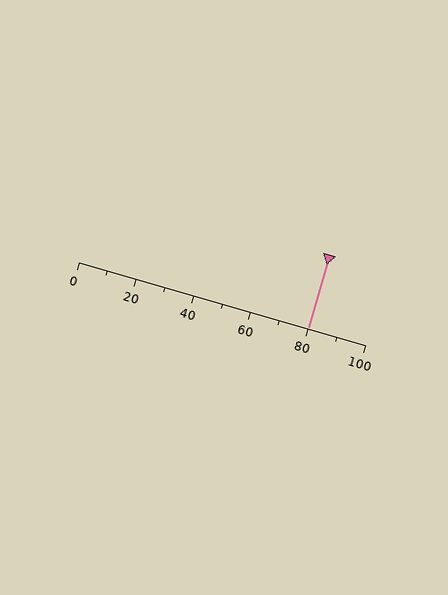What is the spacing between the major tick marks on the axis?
The major ticks are spaced 20 apart.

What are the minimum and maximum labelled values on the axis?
The axis runs from 0 to 100.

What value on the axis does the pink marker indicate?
The marker indicates approximately 80.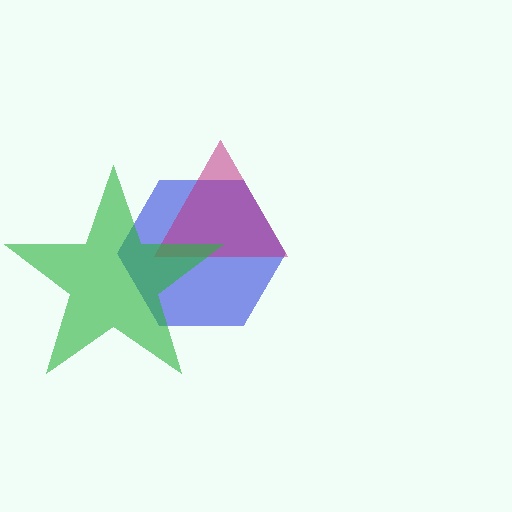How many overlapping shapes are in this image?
There are 3 overlapping shapes in the image.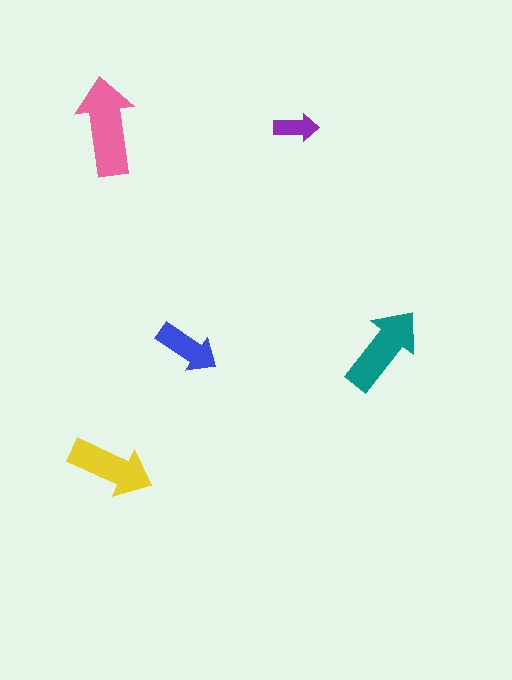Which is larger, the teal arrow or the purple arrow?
The teal one.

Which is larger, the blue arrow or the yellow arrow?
The yellow one.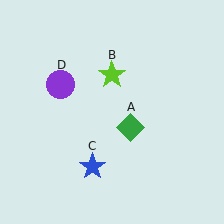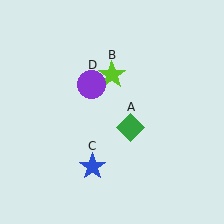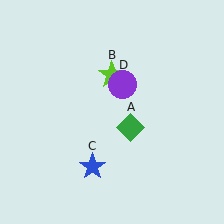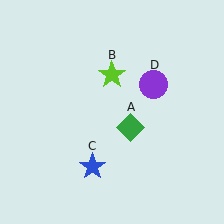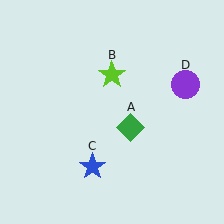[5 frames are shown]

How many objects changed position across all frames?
1 object changed position: purple circle (object D).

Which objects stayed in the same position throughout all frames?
Green diamond (object A) and lime star (object B) and blue star (object C) remained stationary.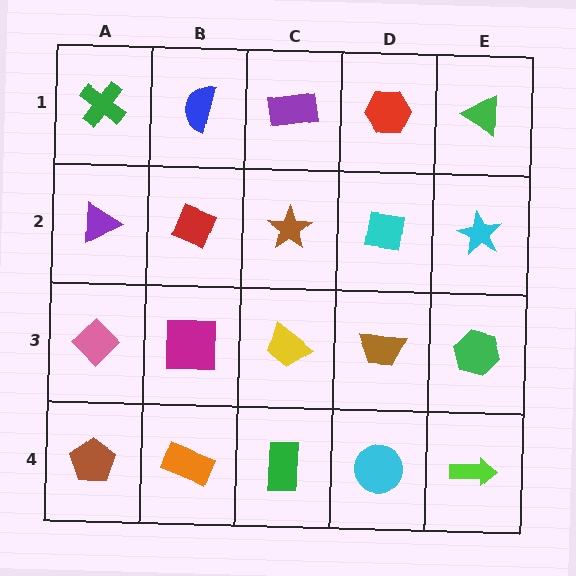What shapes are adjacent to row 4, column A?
A pink diamond (row 3, column A), an orange rectangle (row 4, column B).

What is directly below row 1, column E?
A cyan star.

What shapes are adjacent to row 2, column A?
A green cross (row 1, column A), a pink diamond (row 3, column A), a red diamond (row 2, column B).